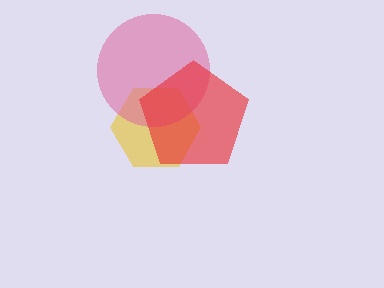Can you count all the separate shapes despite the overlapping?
Yes, there are 3 separate shapes.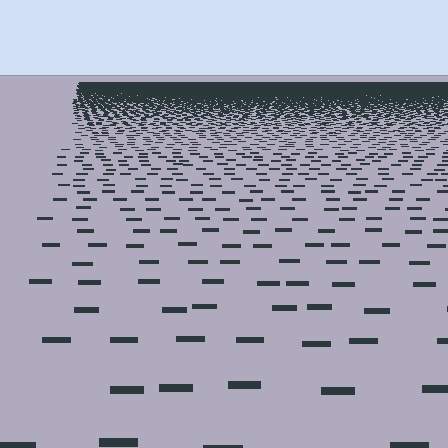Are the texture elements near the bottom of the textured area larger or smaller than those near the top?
Larger. Near the bottom, elements are closer to the viewer and appear at a bigger on-screen size.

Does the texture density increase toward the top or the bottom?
Density increases toward the top.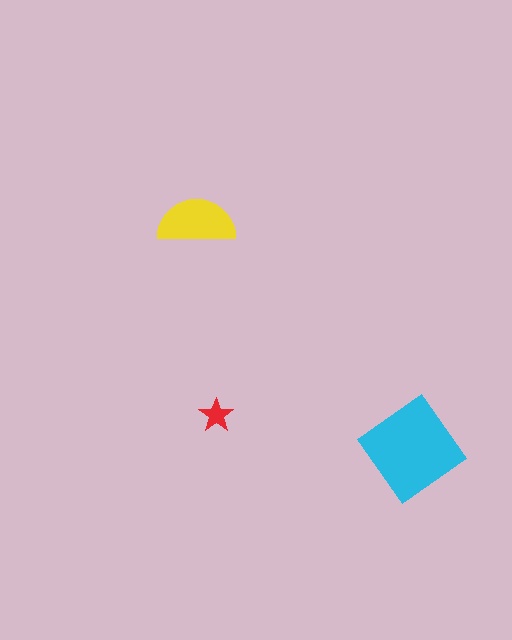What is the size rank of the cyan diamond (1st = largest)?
1st.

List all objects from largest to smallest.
The cyan diamond, the yellow semicircle, the red star.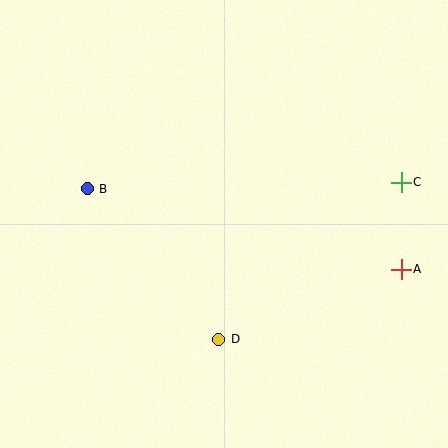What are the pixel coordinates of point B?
Point B is at (87, 189).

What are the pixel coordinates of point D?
Point D is at (219, 339).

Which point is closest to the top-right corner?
Point C is closest to the top-right corner.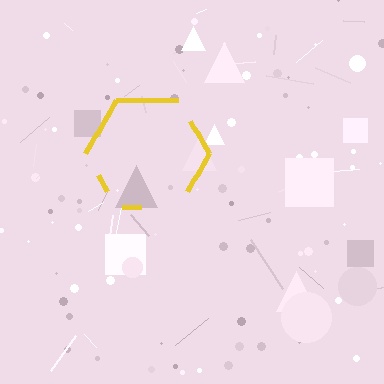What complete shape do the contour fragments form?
The contour fragments form a hexagon.